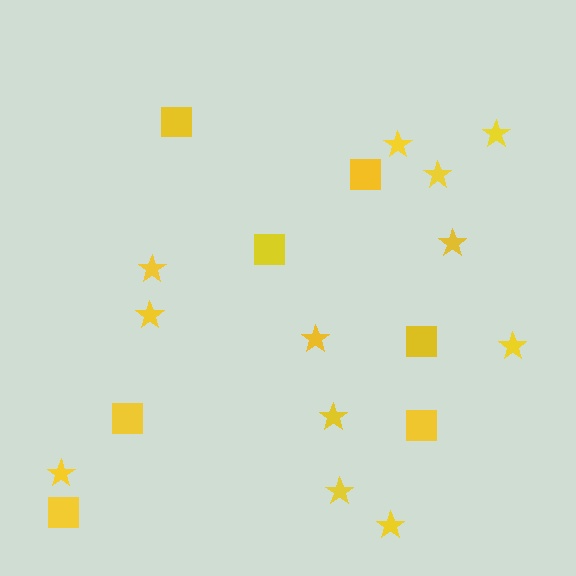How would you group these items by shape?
There are 2 groups: one group of squares (7) and one group of stars (12).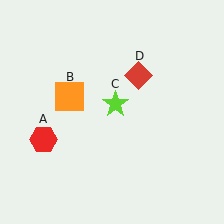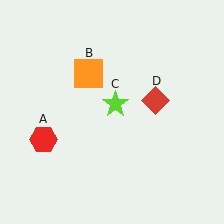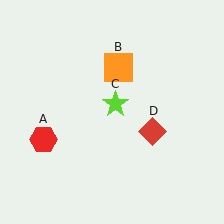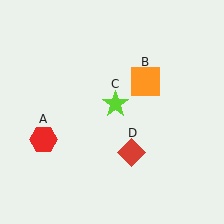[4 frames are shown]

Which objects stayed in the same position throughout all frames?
Red hexagon (object A) and lime star (object C) remained stationary.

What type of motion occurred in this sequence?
The orange square (object B), red diamond (object D) rotated clockwise around the center of the scene.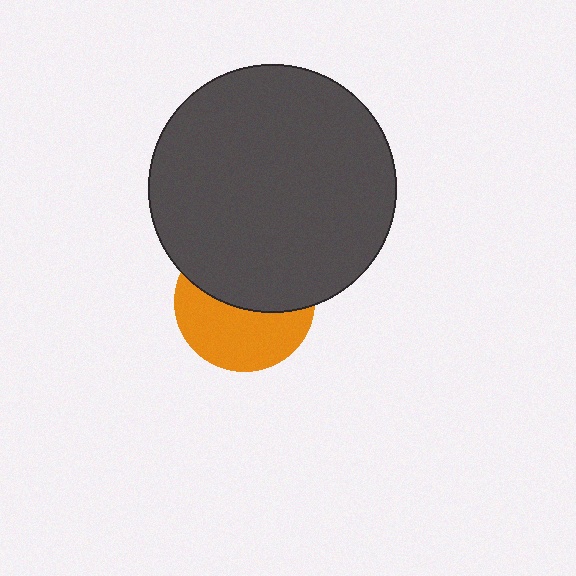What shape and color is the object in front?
The object in front is a dark gray circle.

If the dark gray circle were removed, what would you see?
You would see the complete orange circle.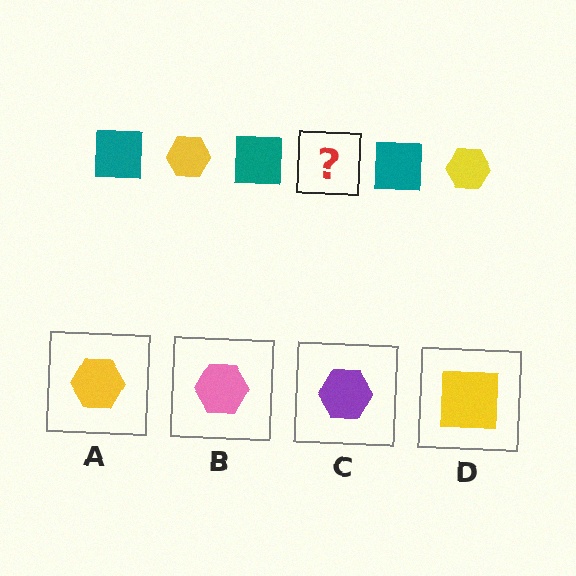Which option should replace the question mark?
Option A.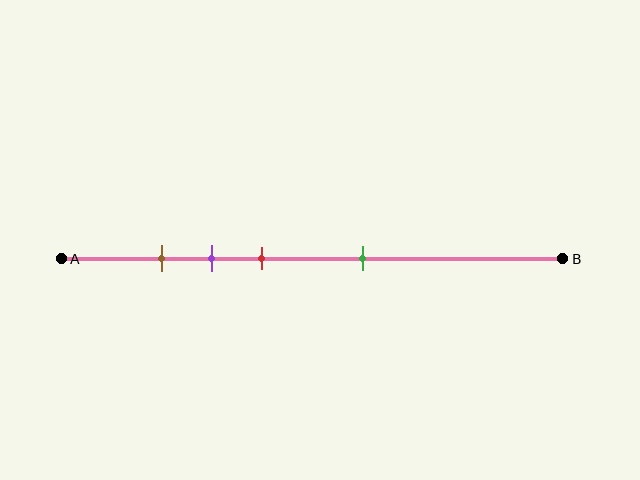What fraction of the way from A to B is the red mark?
The red mark is approximately 40% (0.4) of the way from A to B.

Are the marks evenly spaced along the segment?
No, the marks are not evenly spaced.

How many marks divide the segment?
There are 4 marks dividing the segment.